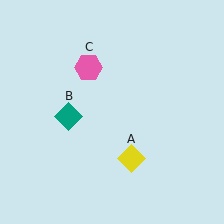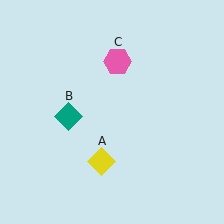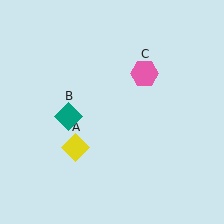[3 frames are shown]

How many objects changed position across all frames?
2 objects changed position: yellow diamond (object A), pink hexagon (object C).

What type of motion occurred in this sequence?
The yellow diamond (object A), pink hexagon (object C) rotated clockwise around the center of the scene.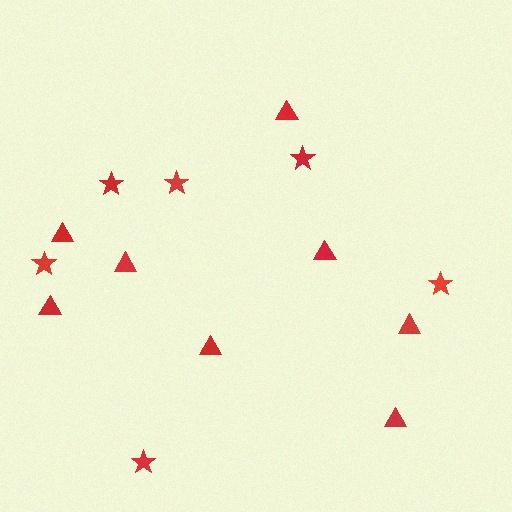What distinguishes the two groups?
There are 2 groups: one group of triangles (8) and one group of stars (6).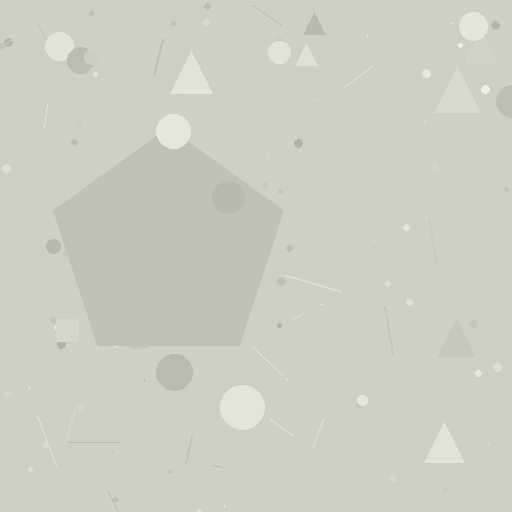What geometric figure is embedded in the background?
A pentagon is embedded in the background.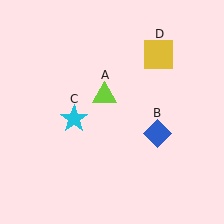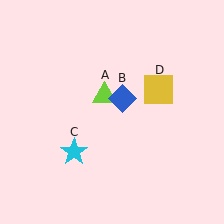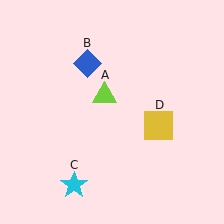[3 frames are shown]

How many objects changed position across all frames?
3 objects changed position: blue diamond (object B), cyan star (object C), yellow square (object D).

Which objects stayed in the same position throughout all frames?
Lime triangle (object A) remained stationary.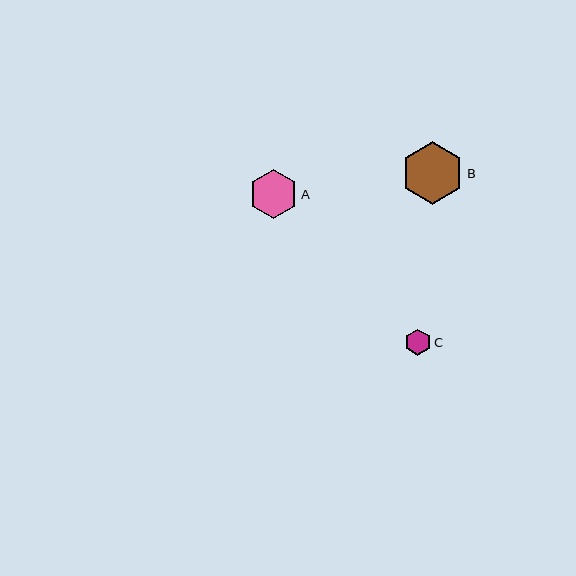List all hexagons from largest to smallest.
From largest to smallest: B, A, C.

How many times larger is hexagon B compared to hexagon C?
Hexagon B is approximately 2.4 times the size of hexagon C.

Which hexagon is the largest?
Hexagon B is the largest with a size of approximately 63 pixels.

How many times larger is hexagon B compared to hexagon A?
Hexagon B is approximately 1.3 times the size of hexagon A.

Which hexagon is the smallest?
Hexagon C is the smallest with a size of approximately 26 pixels.